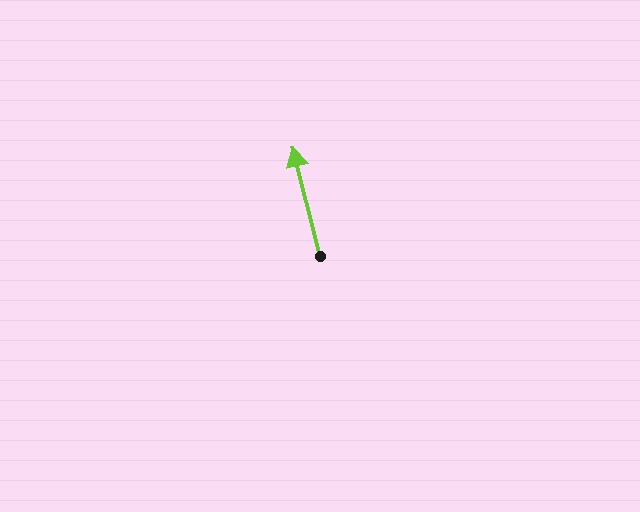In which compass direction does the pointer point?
North.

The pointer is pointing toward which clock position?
Roughly 12 o'clock.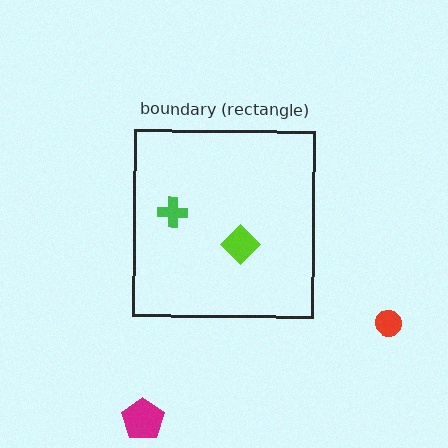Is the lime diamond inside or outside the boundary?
Inside.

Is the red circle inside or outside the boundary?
Outside.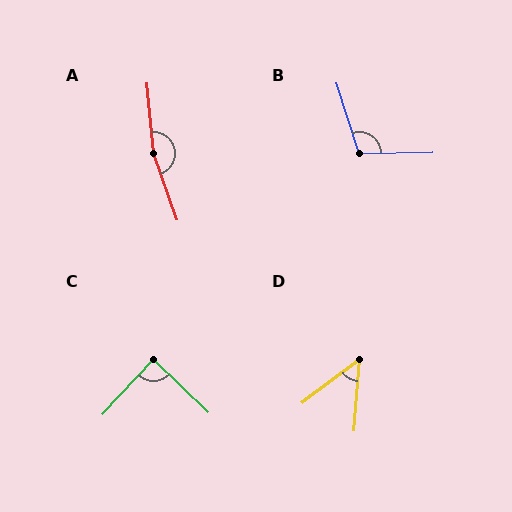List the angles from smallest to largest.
D (48°), C (88°), B (107°), A (166°).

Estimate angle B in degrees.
Approximately 107 degrees.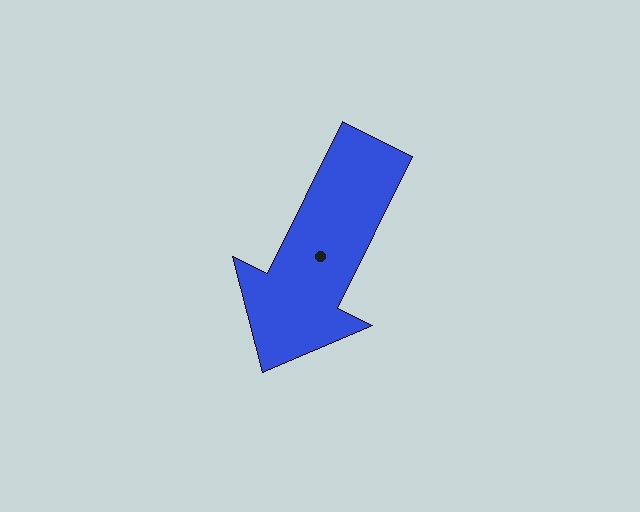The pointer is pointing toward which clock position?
Roughly 7 o'clock.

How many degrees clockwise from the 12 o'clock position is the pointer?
Approximately 206 degrees.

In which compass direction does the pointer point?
Southwest.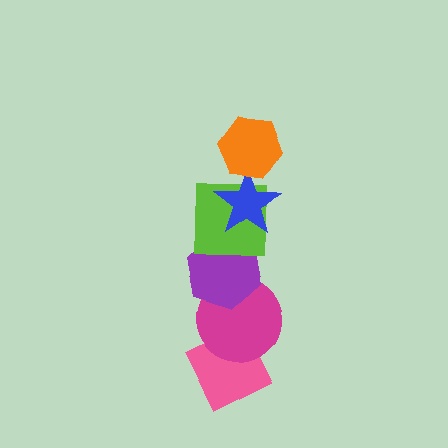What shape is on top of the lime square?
The blue star is on top of the lime square.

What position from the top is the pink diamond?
The pink diamond is 6th from the top.